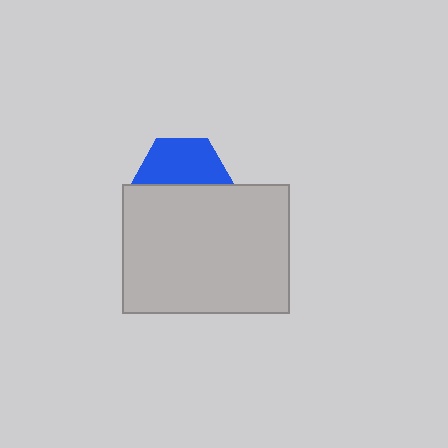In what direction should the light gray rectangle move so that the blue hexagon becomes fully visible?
The light gray rectangle should move down. That is the shortest direction to clear the overlap and leave the blue hexagon fully visible.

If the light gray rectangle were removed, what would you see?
You would see the complete blue hexagon.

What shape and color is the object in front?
The object in front is a light gray rectangle.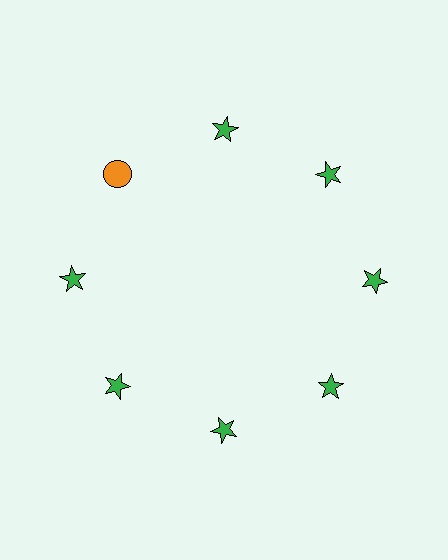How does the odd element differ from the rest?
It differs in both color (orange instead of green) and shape (circle instead of star).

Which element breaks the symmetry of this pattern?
The orange circle at roughly the 10 o'clock position breaks the symmetry. All other shapes are green stars.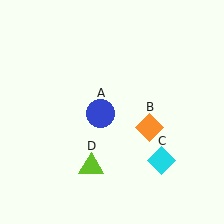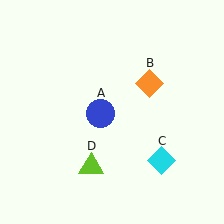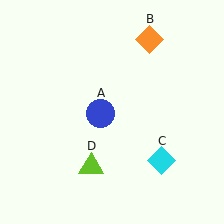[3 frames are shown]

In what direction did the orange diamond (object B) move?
The orange diamond (object B) moved up.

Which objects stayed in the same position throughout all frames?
Blue circle (object A) and cyan diamond (object C) and lime triangle (object D) remained stationary.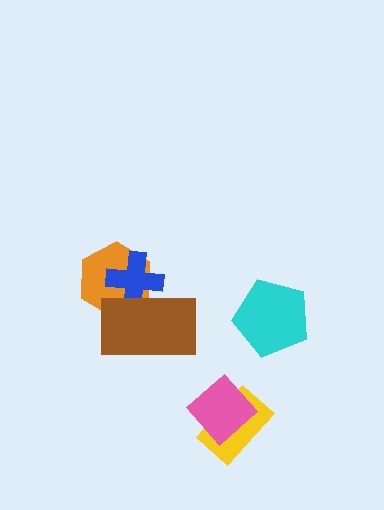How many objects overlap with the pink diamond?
1 object overlaps with the pink diamond.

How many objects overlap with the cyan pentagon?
0 objects overlap with the cyan pentagon.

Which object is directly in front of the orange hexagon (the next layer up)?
The blue cross is directly in front of the orange hexagon.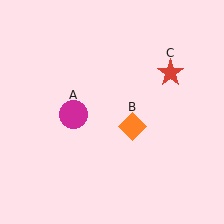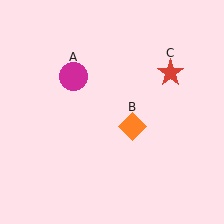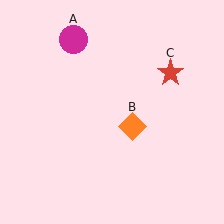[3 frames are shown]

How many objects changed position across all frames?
1 object changed position: magenta circle (object A).